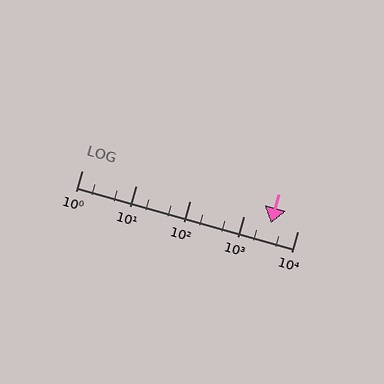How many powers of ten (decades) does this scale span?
The scale spans 4 decades, from 1 to 10000.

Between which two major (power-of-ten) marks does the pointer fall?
The pointer is between 1000 and 10000.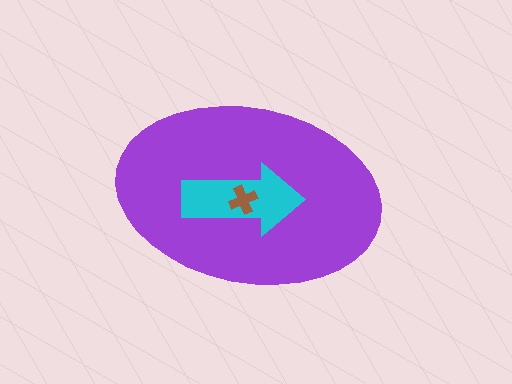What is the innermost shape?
The brown cross.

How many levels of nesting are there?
3.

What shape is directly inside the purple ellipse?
The cyan arrow.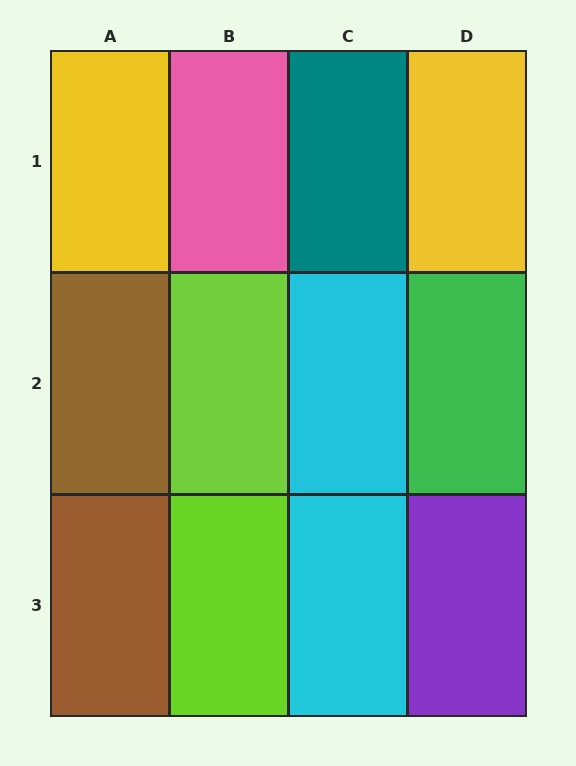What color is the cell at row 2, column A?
Brown.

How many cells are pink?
1 cell is pink.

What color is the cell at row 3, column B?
Lime.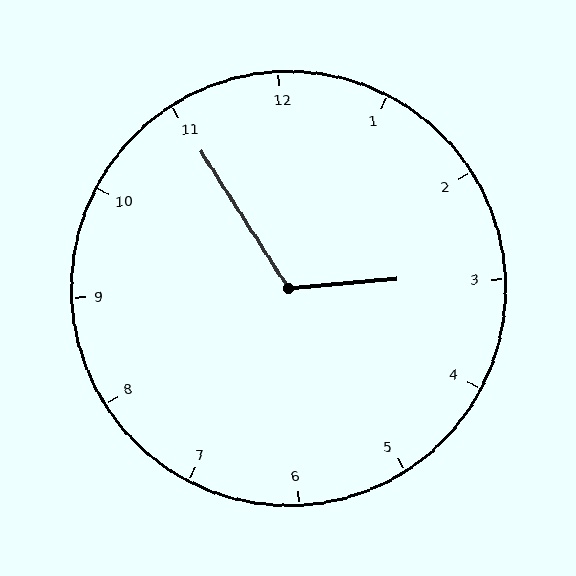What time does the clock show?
2:55.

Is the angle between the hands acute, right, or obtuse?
It is obtuse.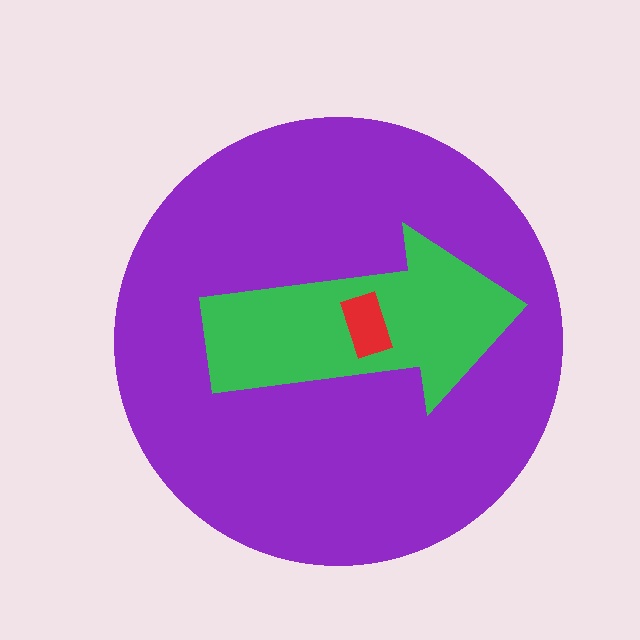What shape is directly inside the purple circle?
The green arrow.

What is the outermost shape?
The purple circle.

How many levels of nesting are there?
3.